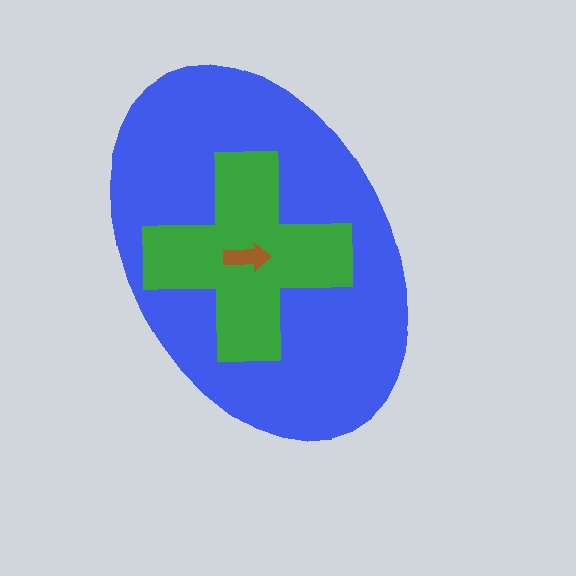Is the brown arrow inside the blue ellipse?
Yes.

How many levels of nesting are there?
3.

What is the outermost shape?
The blue ellipse.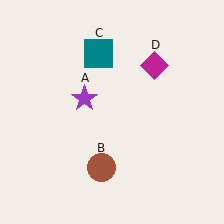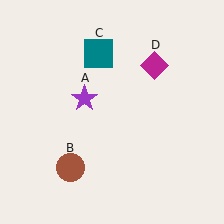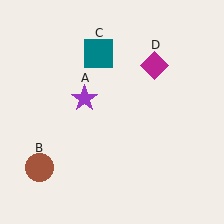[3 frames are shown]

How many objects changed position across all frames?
1 object changed position: brown circle (object B).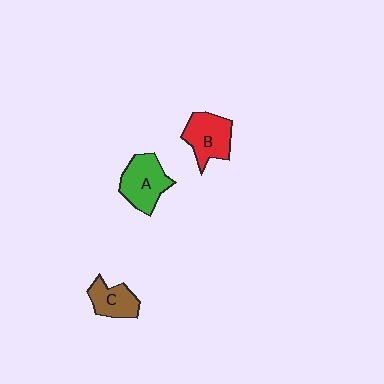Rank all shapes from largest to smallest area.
From largest to smallest: A (green), B (red), C (brown).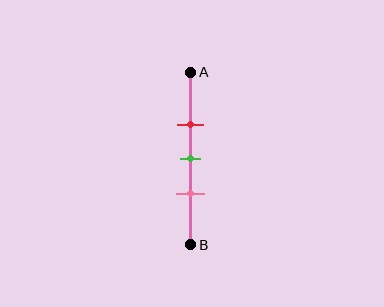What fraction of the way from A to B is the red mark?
The red mark is approximately 30% (0.3) of the way from A to B.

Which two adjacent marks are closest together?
The green and pink marks are the closest adjacent pair.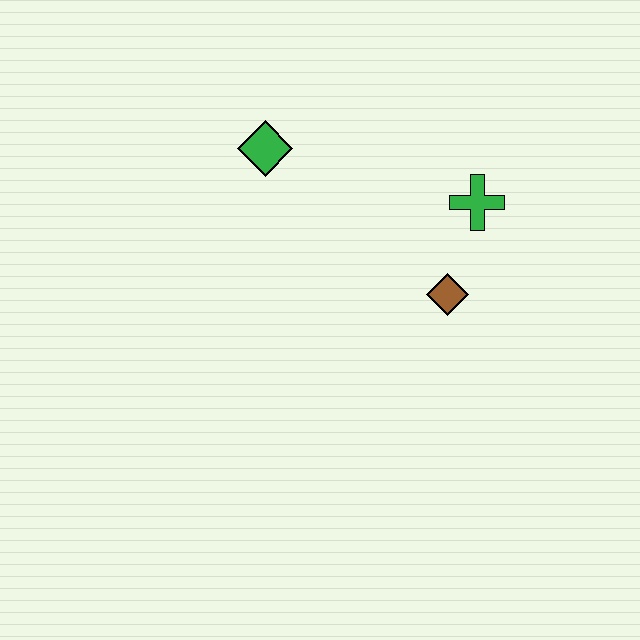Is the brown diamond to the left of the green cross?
Yes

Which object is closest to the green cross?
The brown diamond is closest to the green cross.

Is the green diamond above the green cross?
Yes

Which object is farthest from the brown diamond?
The green diamond is farthest from the brown diamond.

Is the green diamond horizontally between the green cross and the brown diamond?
No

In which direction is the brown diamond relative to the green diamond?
The brown diamond is to the right of the green diamond.